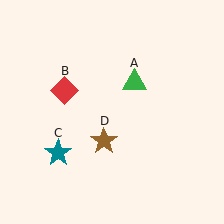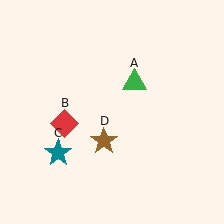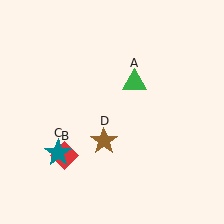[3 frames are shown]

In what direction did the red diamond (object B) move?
The red diamond (object B) moved down.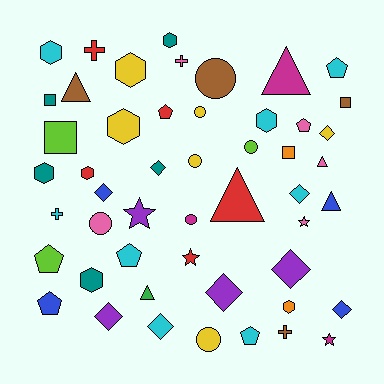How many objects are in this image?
There are 50 objects.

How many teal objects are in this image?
There are 5 teal objects.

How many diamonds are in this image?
There are 9 diamonds.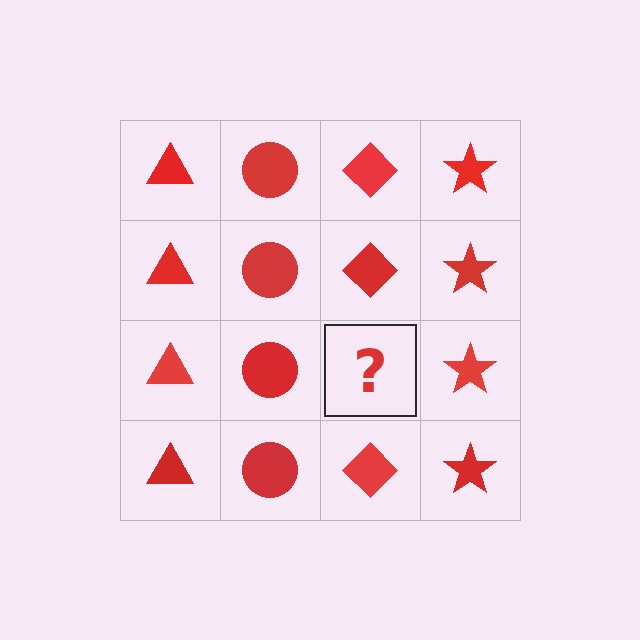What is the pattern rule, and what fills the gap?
The rule is that each column has a consistent shape. The gap should be filled with a red diamond.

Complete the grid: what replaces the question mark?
The question mark should be replaced with a red diamond.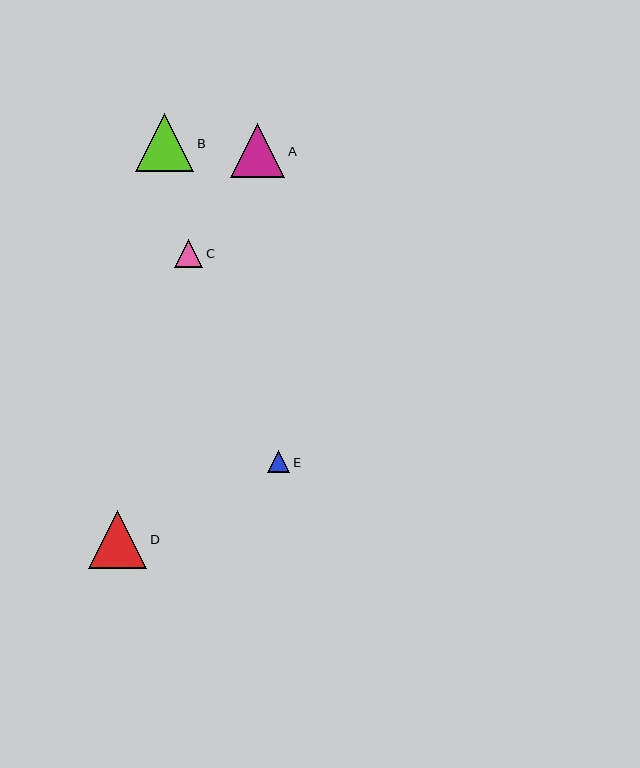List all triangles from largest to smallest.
From largest to smallest: D, B, A, C, E.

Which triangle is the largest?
Triangle D is the largest with a size of approximately 59 pixels.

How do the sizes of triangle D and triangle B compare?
Triangle D and triangle B are approximately the same size.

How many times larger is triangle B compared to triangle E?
Triangle B is approximately 2.6 times the size of triangle E.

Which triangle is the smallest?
Triangle E is the smallest with a size of approximately 22 pixels.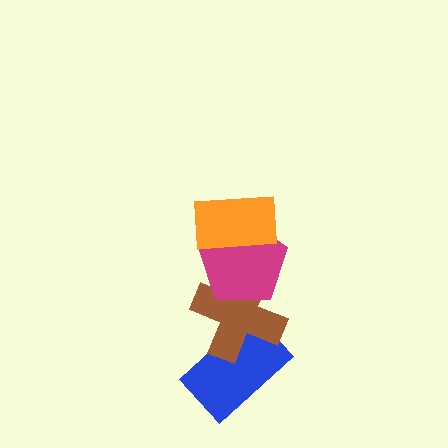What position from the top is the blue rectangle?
The blue rectangle is 4th from the top.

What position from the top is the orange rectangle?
The orange rectangle is 1st from the top.